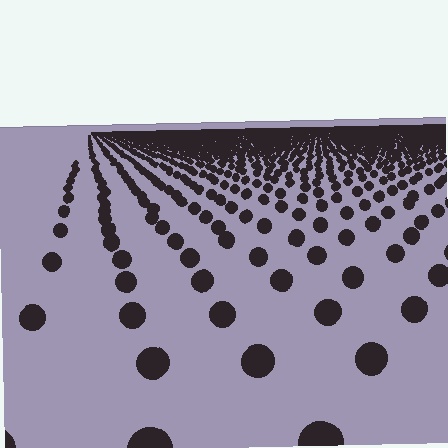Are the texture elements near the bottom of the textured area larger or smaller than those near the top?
Larger. Near the bottom, elements are closer to the viewer and appear at a bigger on-screen size.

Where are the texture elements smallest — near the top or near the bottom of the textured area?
Near the top.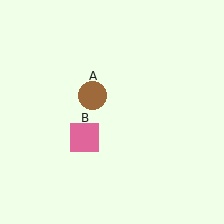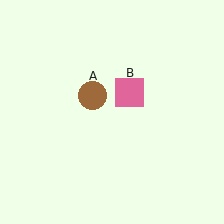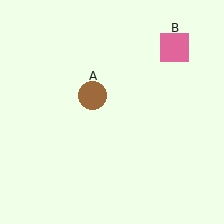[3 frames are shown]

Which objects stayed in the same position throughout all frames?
Brown circle (object A) remained stationary.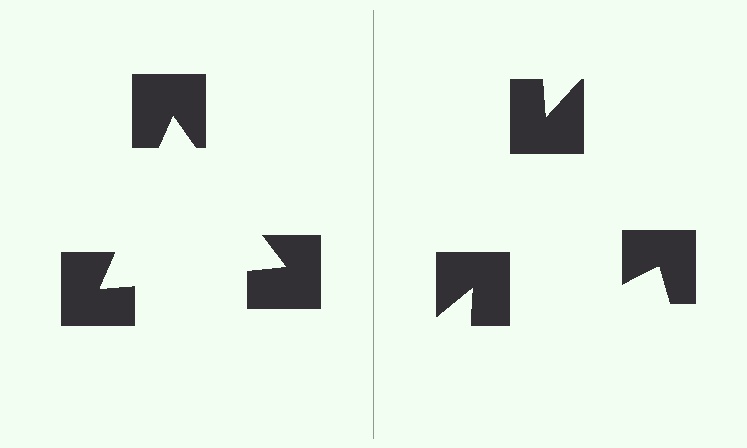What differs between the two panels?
The notched squares are positioned identically on both sides; only the wedge orientations differ. On the left they align to a triangle; on the right they are misaligned.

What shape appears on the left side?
An illusory triangle.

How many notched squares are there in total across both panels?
6 — 3 on each side.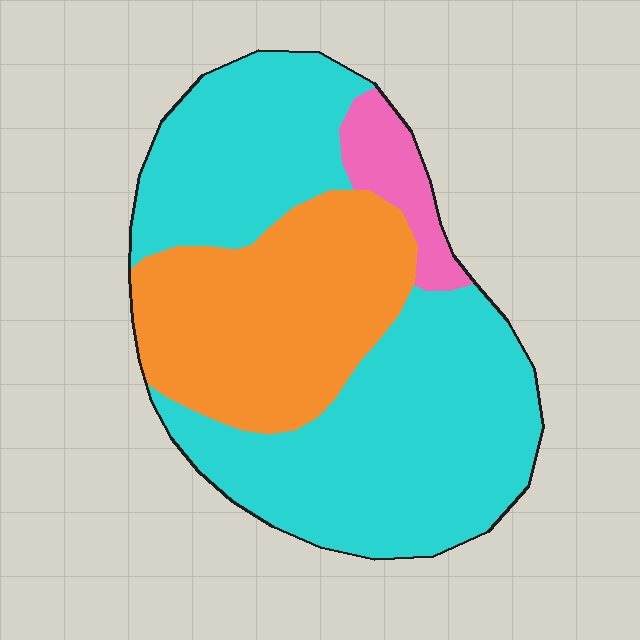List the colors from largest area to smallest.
From largest to smallest: cyan, orange, pink.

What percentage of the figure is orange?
Orange takes up about one third (1/3) of the figure.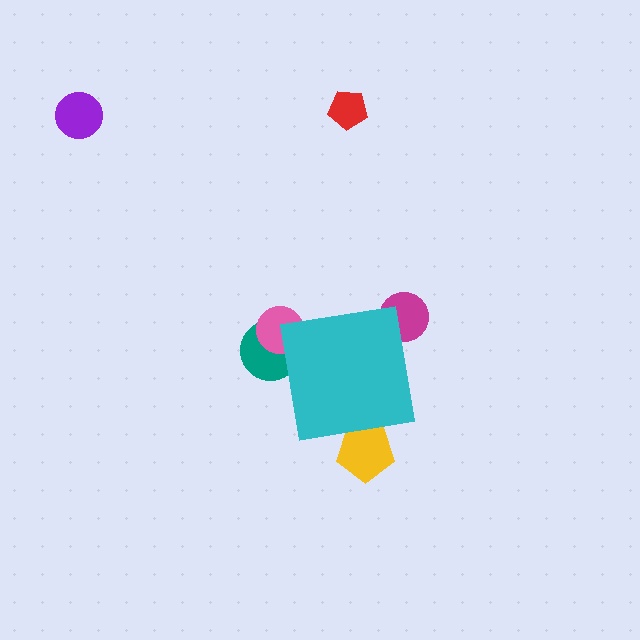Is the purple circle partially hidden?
No, the purple circle is fully visible.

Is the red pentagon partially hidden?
No, the red pentagon is fully visible.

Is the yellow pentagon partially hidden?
Yes, the yellow pentagon is partially hidden behind the cyan square.